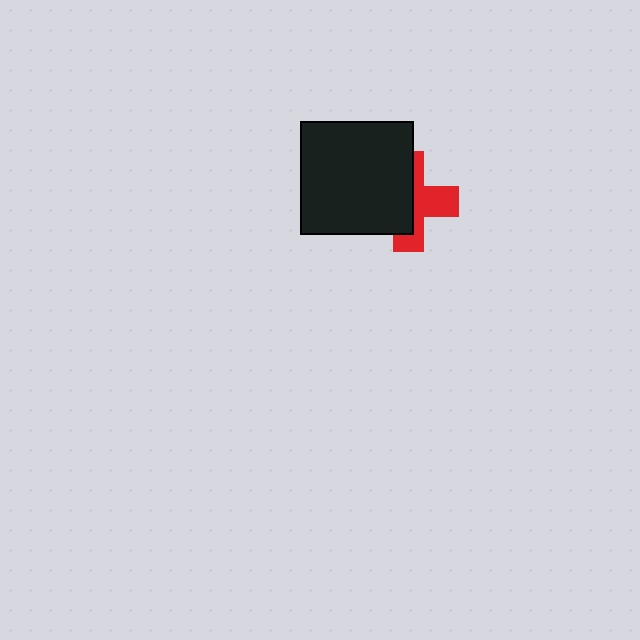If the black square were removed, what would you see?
You would see the complete red cross.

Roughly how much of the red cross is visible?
About half of it is visible (roughly 47%).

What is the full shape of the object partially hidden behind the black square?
The partially hidden object is a red cross.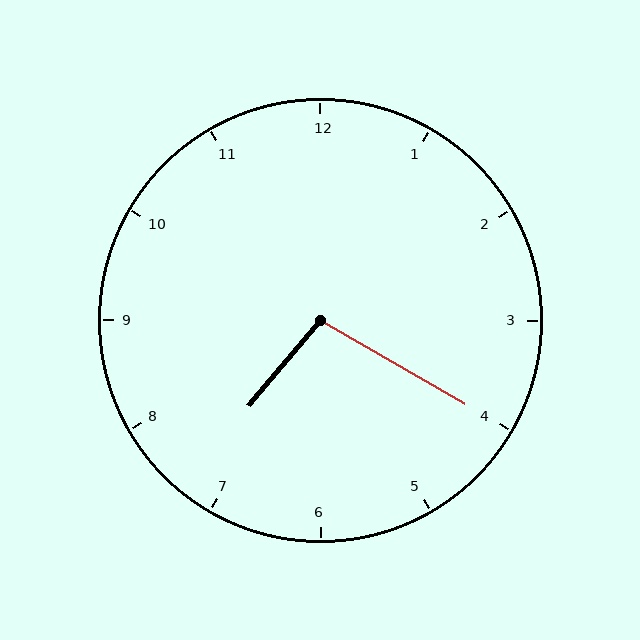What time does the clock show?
7:20.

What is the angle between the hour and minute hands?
Approximately 100 degrees.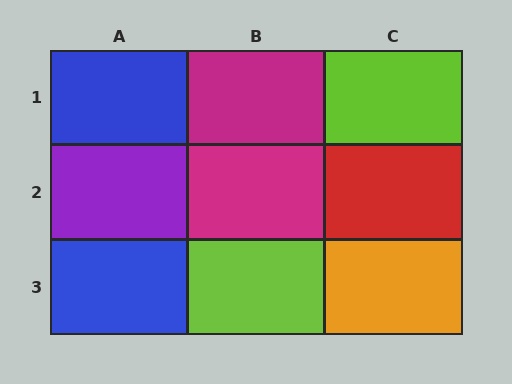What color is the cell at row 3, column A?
Blue.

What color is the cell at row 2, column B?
Magenta.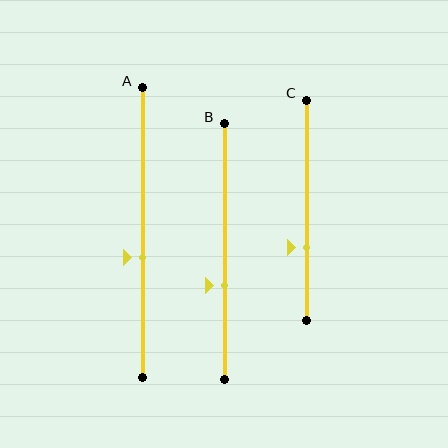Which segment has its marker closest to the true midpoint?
Segment A has its marker closest to the true midpoint.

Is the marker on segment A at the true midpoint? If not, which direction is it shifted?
No, the marker on segment A is shifted downward by about 9% of the segment length.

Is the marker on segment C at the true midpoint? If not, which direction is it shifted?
No, the marker on segment C is shifted downward by about 17% of the segment length.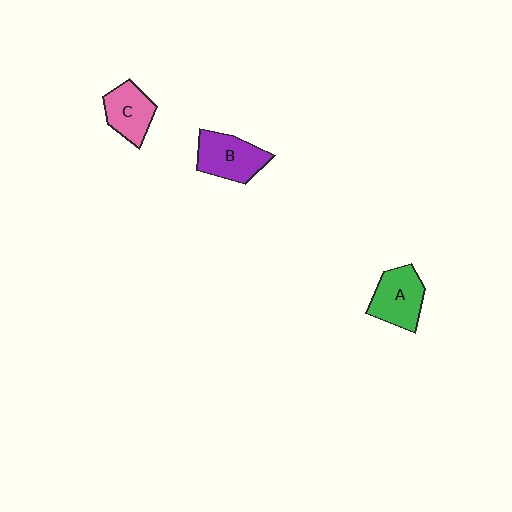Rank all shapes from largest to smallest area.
From largest to smallest: B (purple), A (green), C (pink).